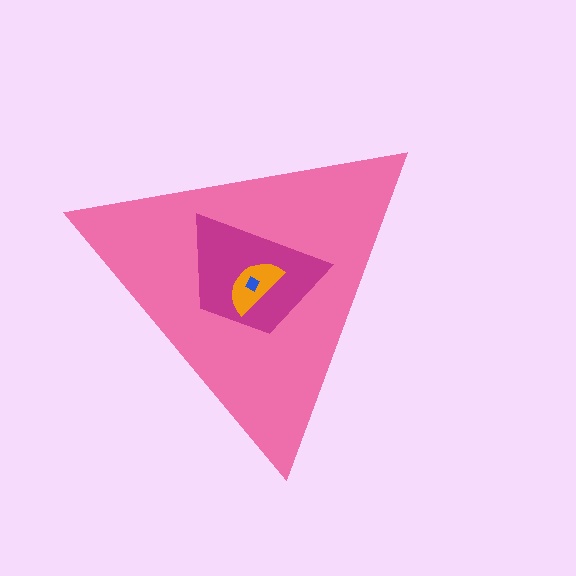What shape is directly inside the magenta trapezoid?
The orange semicircle.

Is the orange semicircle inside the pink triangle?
Yes.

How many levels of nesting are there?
4.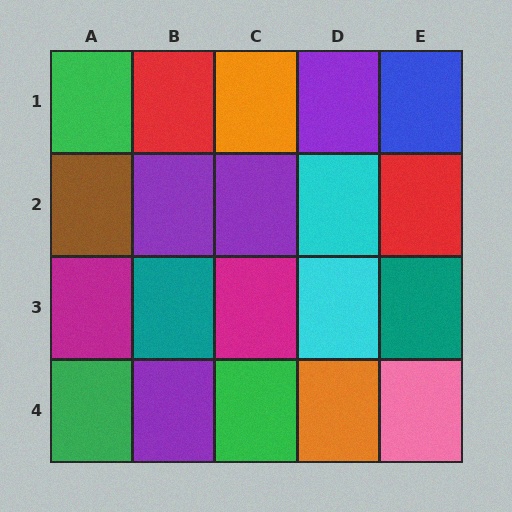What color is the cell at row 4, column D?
Orange.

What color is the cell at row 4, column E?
Pink.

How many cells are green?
3 cells are green.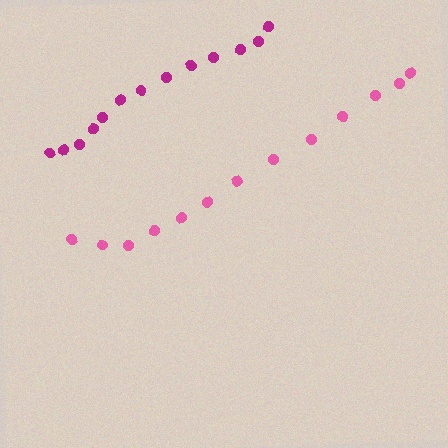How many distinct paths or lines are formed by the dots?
There are 2 distinct paths.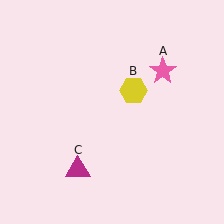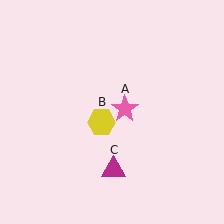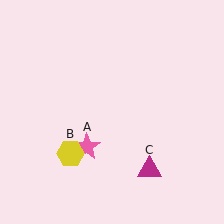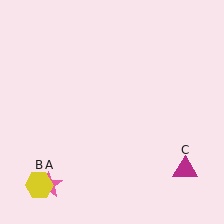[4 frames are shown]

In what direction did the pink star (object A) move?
The pink star (object A) moved down and to the left.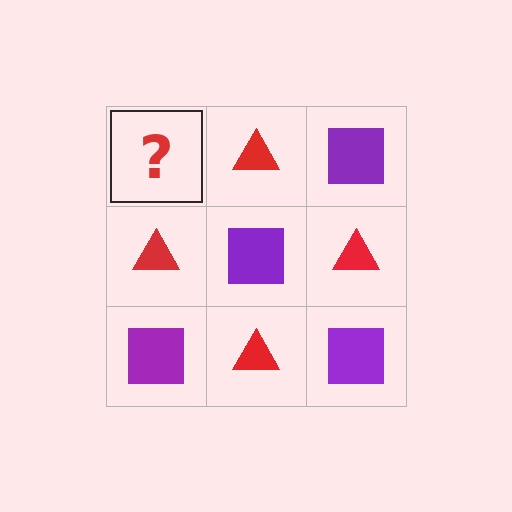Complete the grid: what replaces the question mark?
The question mark should be replaced with a purple square.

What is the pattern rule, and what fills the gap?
The rule is that it alternates purple square and red triangle in a checkerboard pattern. The gap should be filled with a purple square.